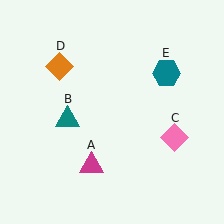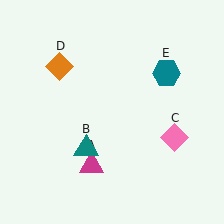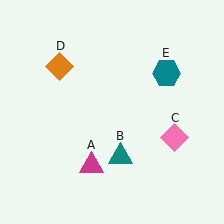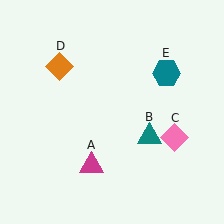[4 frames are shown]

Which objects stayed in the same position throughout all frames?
Magenta triangle (object A) and pink diamond (object C) and orange diamond (object D) and teal hexagon (object E) remained stationary.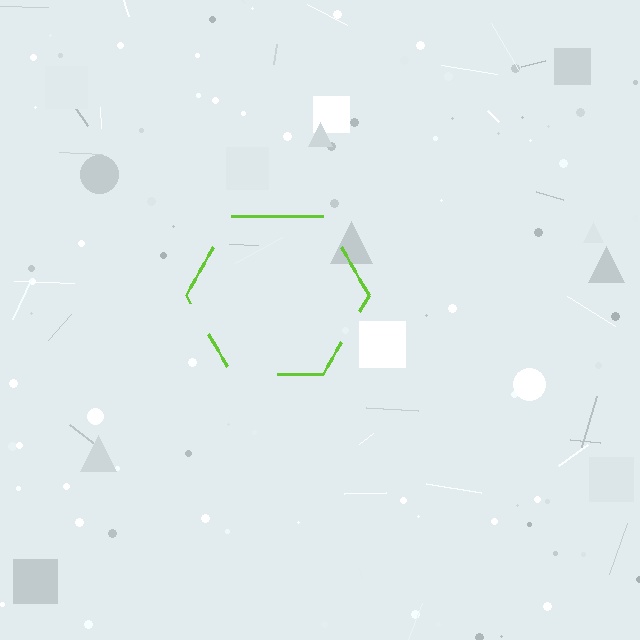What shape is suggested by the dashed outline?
The dashed outline suggests a hexagon.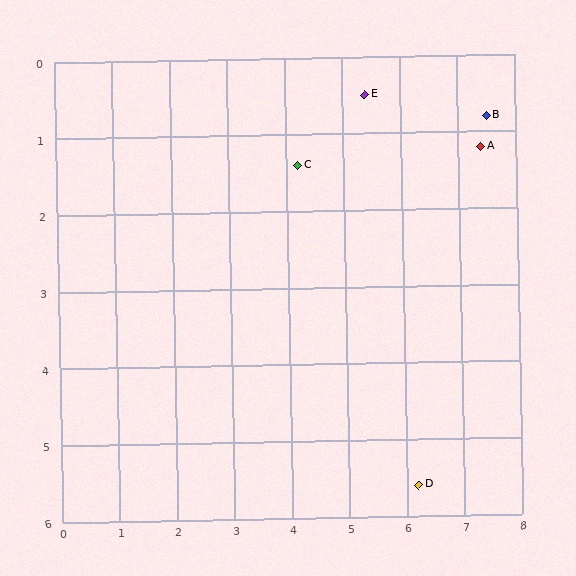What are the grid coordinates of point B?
Point B is at approximately (7.5, 0.8).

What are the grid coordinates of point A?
Point A is at approximately (7.4, 1.2).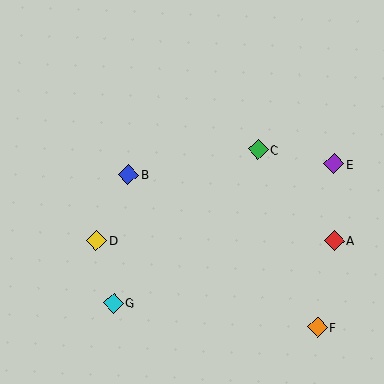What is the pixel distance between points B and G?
The distance between B and G is 129 pixels.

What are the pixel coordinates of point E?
Point E is at (334, 164).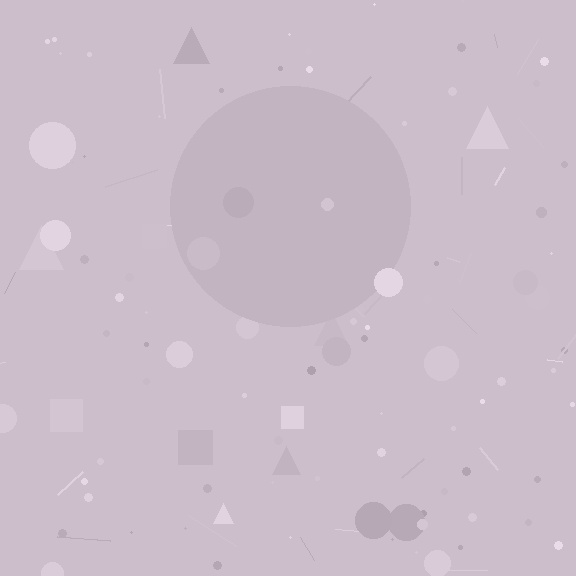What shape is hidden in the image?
A circle is hidden in the image.